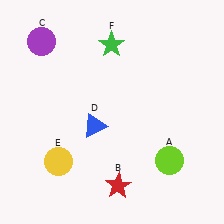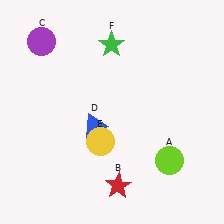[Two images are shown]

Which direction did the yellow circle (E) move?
The yellow circle (E) moved right.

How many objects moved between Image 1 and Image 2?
1 object moved between the two images.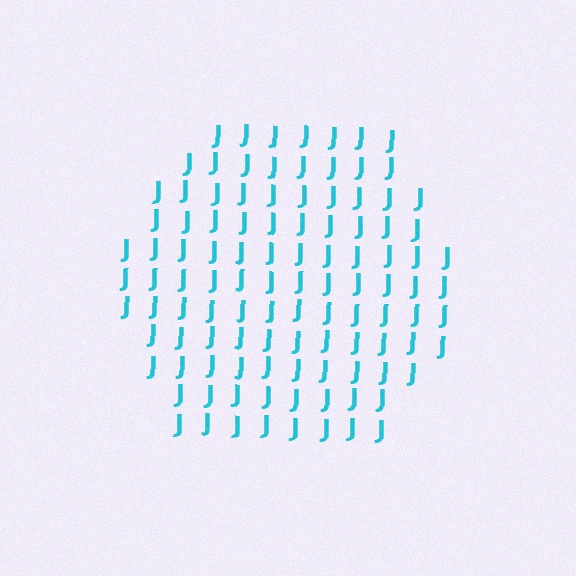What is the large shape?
The large shape is a hexagon.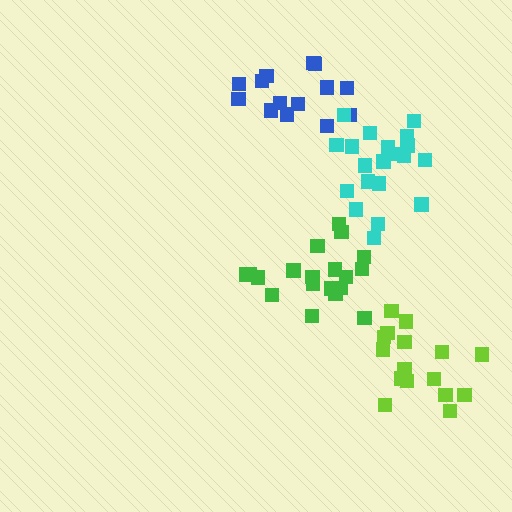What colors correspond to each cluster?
The clusters are colored: green, lime, blue, cyan.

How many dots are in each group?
Group 1: 19 dots, Group 2: 16 dots, Group 3: 14 dots, Group 4: 20 dots (69 total).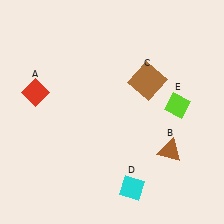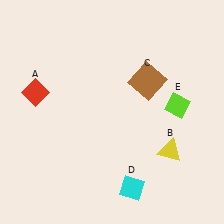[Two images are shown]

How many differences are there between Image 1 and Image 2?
There is 1 difference between the two images.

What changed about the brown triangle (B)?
In Image 1, B is brown. In Image 2, it changed to yellow.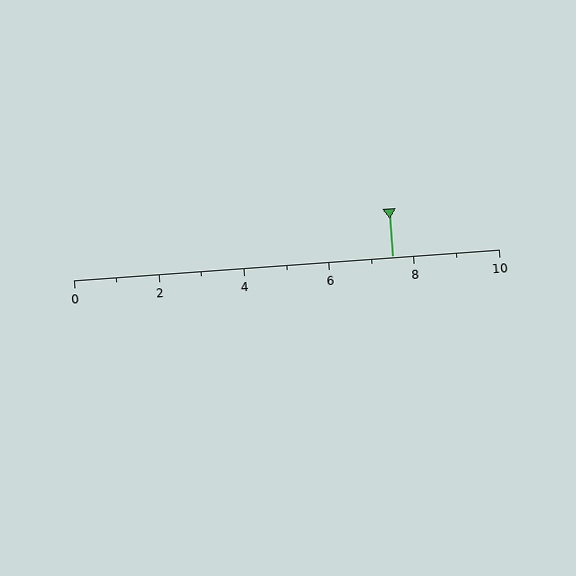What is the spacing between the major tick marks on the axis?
The major ticks are spaced 2 apart.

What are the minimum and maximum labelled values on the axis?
The axis runs from 0 to 10.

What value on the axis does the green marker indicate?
The marker indicates approximately 7.5.